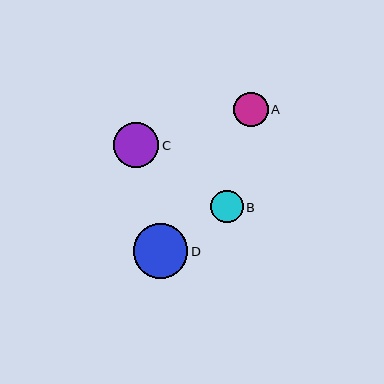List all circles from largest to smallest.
From largest to smallest: D, C, A, B.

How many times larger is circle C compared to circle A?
Circle C is approximately 1.3 times the size of circle A.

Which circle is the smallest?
Circle B is the smallest with a size of approximately 32 pixels.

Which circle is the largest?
Circle D is the largest with a size of approximately 55 pixels.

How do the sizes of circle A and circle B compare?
Circle A and circle B are approximately the same size.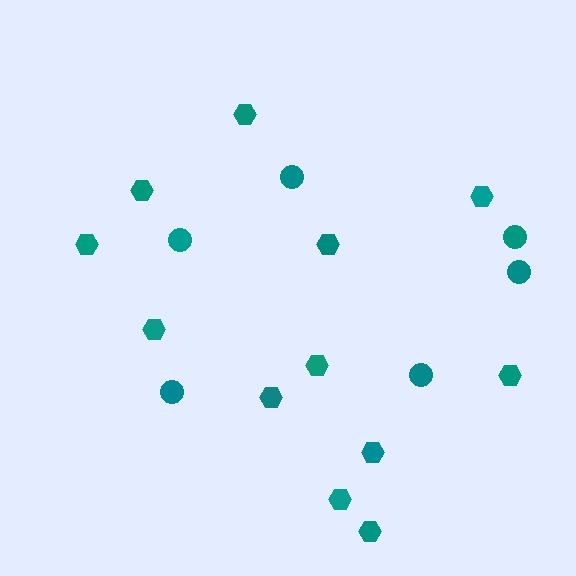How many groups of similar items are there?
There are 2 groups: one group of circles (6) and one group of hexagons (12).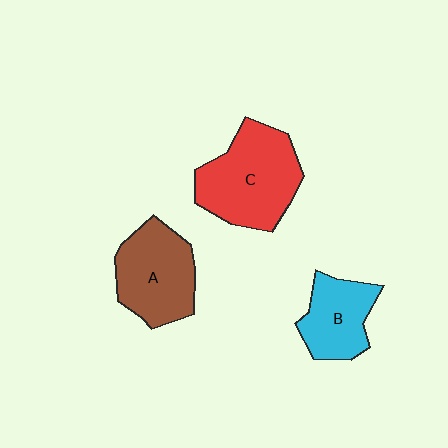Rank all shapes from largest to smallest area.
From largest to smallest: C (red), A (brown), B (cyan).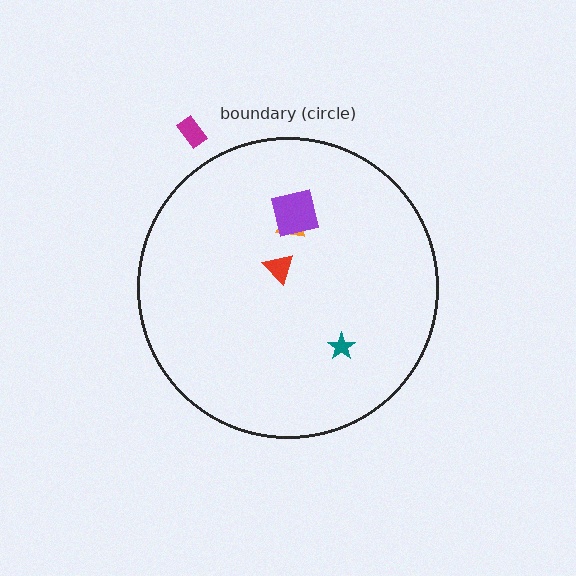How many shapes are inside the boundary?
4 inside, 1 outside.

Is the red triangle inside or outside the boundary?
Inside.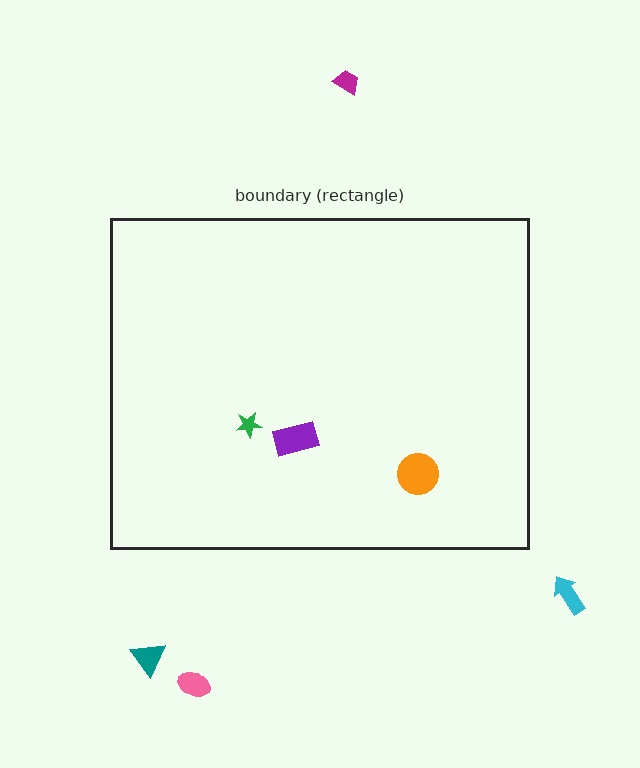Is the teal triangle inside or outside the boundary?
Outside.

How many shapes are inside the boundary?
3 inside, 4 outside.